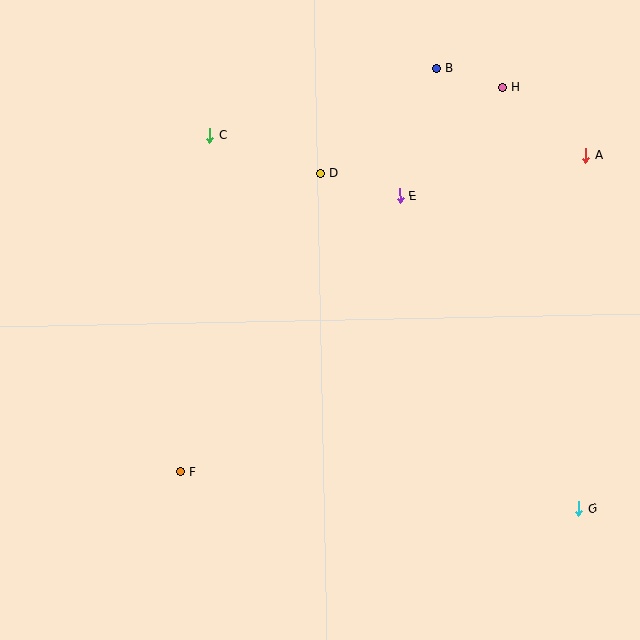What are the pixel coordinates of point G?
Point G is at (579, 509).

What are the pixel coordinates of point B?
Point B is at (436, 68).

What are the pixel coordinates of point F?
Point F is at (180, 472).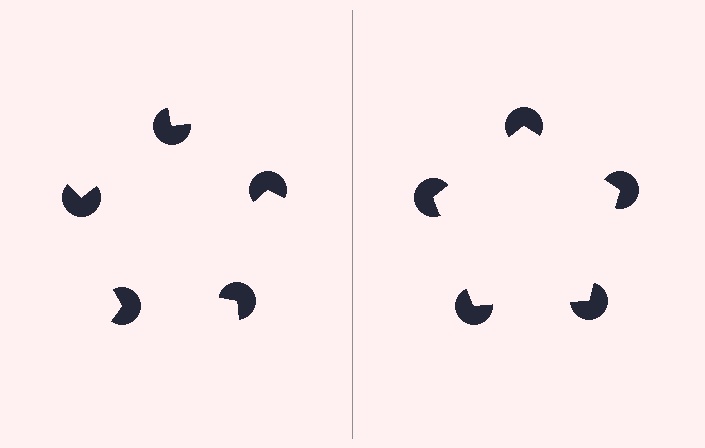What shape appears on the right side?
An illusory pentagon.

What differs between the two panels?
The pac-man discs are positioned identically on both sides; only the wedge orientations differ. On the right they align to a pentagon; on the left they are misaligned.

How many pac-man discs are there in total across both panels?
10 — 5 on each side.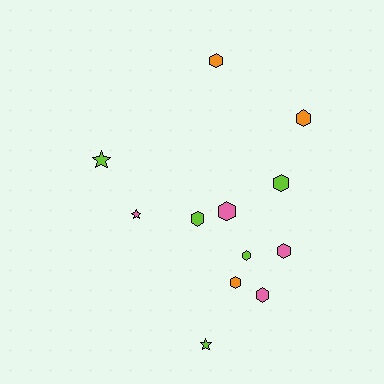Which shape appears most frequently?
Hexagon, with 9 objects.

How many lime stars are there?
There are 2 lime stars.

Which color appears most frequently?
Lime, with 5 objects.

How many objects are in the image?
There are 12 objects.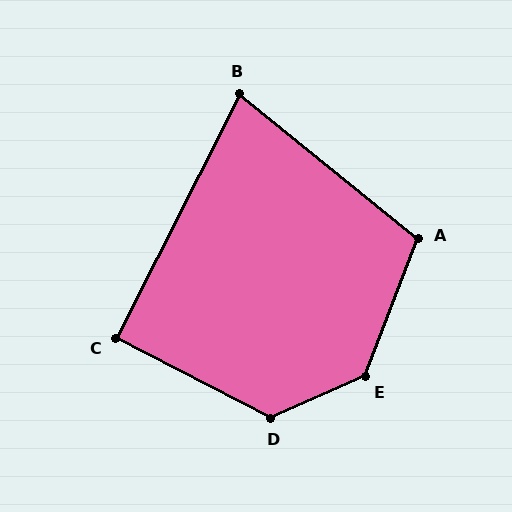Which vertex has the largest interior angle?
E, at approximately 134 degrees.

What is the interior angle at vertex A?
Approximately 108 degrees (obtuse).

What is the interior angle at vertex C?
Approximately 90 degrees (approximately right).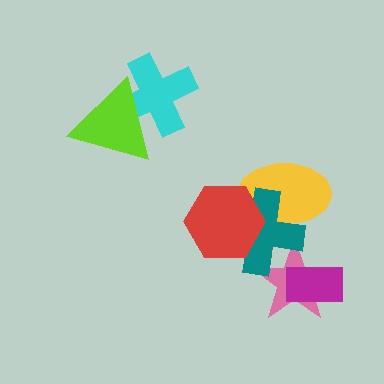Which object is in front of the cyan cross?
The lime triangle is in front of the cyan cross.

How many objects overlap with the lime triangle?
1 object overlaps with the lime triangle.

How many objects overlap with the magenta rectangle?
1 object overlaps with the magenta rectangle.